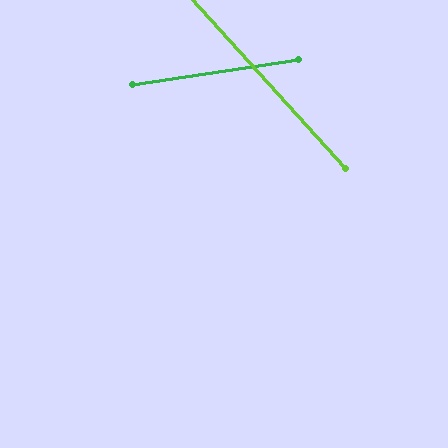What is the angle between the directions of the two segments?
Approximately 57 degrees.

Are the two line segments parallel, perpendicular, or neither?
Neither parallel nor perpendicular — they differ by about 57°.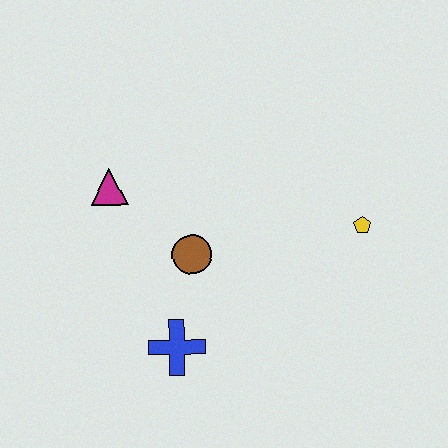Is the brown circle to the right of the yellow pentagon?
No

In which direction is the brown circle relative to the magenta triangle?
The brown circle is to the right of the magenta triangle.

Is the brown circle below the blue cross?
No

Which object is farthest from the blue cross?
The yellow pentagon is farthest from the blue cross.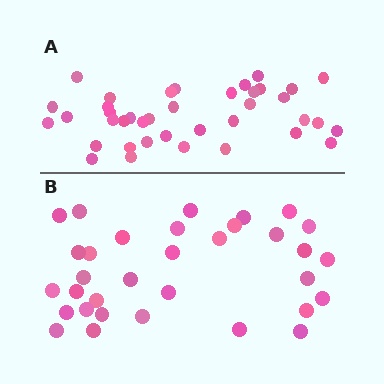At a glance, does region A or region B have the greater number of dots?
Region A (the top region) has more dots.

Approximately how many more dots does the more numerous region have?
Region A has about 6 more dots than region B.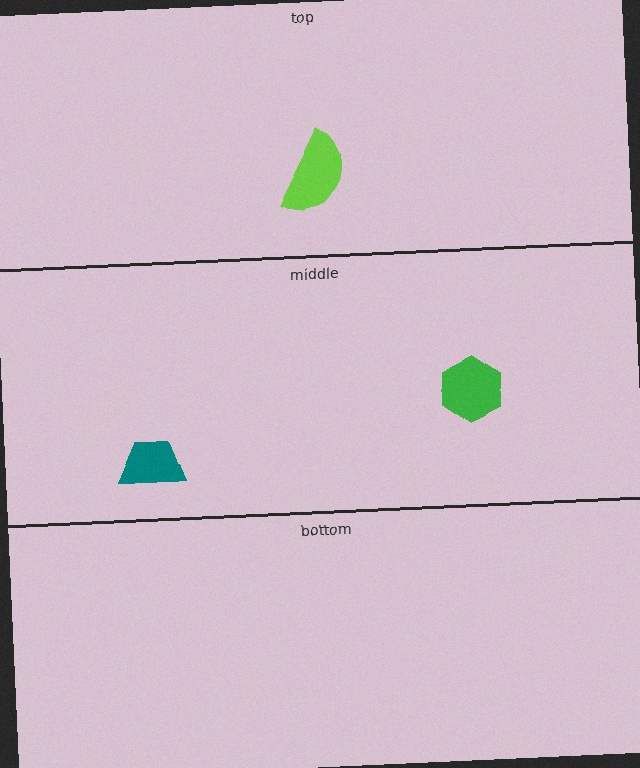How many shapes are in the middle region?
2.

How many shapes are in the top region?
1.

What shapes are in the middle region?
The green hexagon, the teal trapezoid.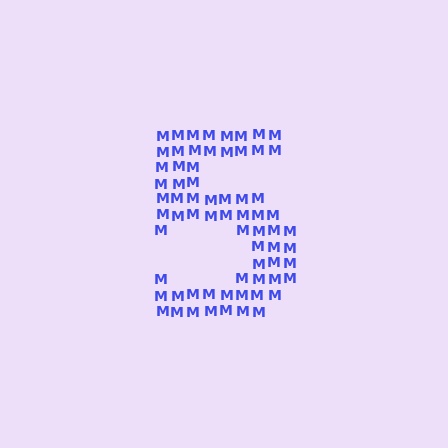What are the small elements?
The small elements are letter M's.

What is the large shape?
The large shape is the digit 5.